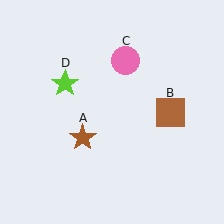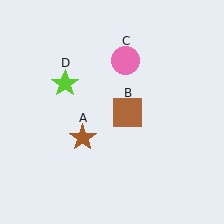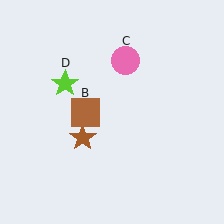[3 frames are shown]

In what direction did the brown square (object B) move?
The brown square (object B) moved left.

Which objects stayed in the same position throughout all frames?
Brown star (object A) and pink circle (object C) and lime star (object D) remained stationary.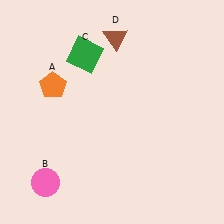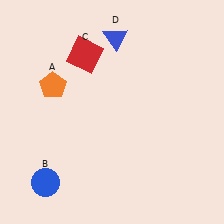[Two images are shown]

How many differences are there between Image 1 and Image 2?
There are 3 differences between the two images.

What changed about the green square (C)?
In Image 1, C is green. In Image 2, it changed to red.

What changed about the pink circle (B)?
In Image 1, B is pink. In Image 2, it changed to blue.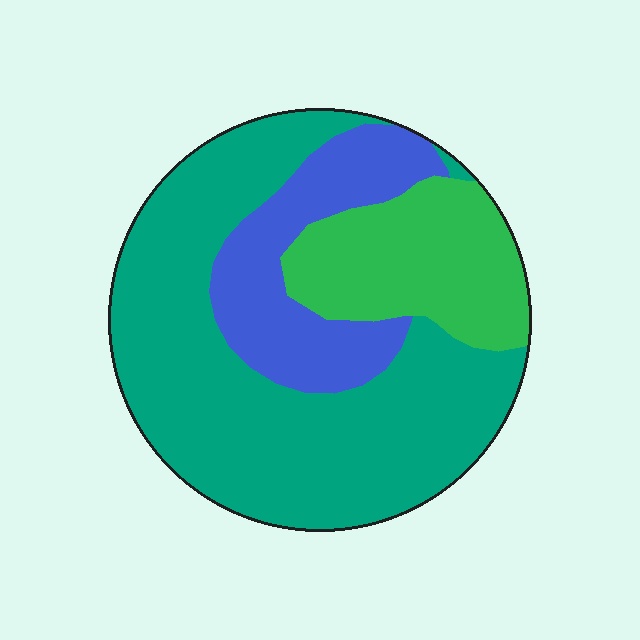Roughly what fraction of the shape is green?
Green covers about 20% of the shape.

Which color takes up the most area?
Teal, at roughly 60%.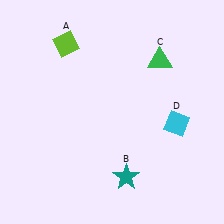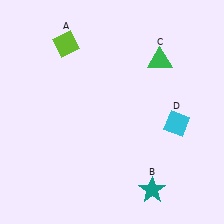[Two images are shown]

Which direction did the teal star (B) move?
The teal star (B) moved right.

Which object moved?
The teal star (B) moved right.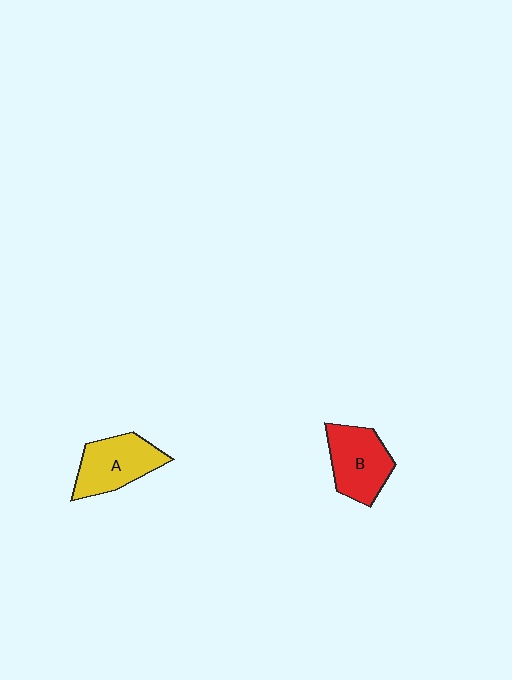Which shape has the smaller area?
Shape B (red).